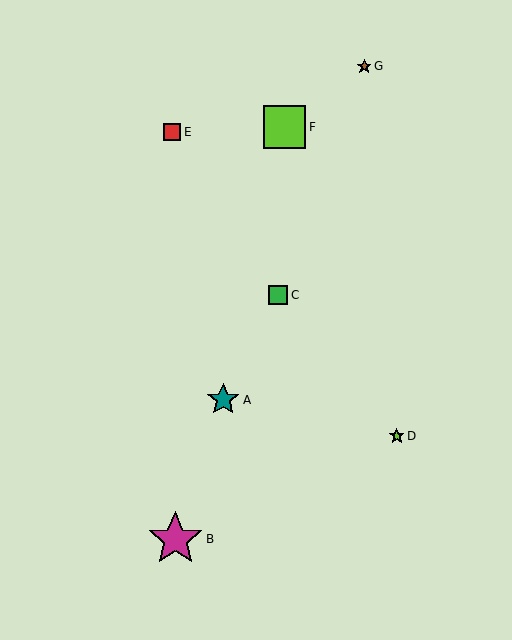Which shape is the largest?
The magenta star (labeled B) is the largest.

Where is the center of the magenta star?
The center of the magenta star is at (175, 539).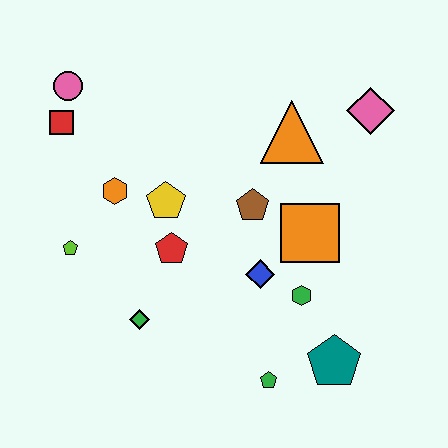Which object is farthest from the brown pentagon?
The pink circle is farthest from the brown pentagon.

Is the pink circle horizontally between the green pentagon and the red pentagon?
No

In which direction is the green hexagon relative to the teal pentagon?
The green hexagon is above the teal pentagon.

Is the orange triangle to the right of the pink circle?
Yes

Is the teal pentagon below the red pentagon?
Yes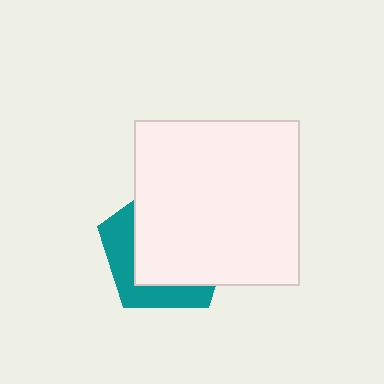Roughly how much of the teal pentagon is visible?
A small part of it is visible (roughly 33%).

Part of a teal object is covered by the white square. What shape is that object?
It is a pentagon.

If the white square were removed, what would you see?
You would see the complete teal pentagon.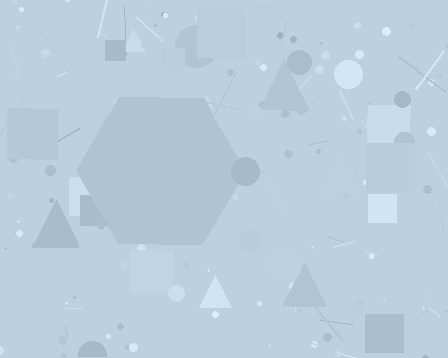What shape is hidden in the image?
A hexagon is hidden in the image.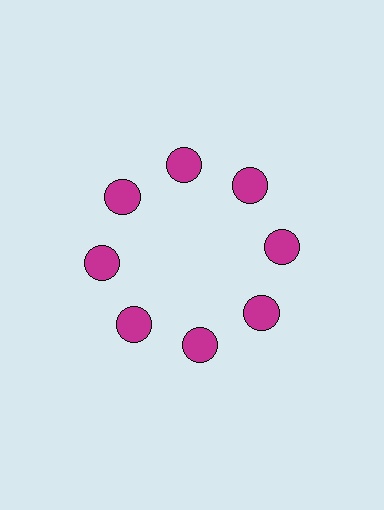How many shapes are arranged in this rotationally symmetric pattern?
There are 8 shapes, arranged in 8 groups of 1.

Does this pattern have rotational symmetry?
Yes, this pattern has 8-fold rotational symmetry. It looks the same after rotating 45 degrees around the center.